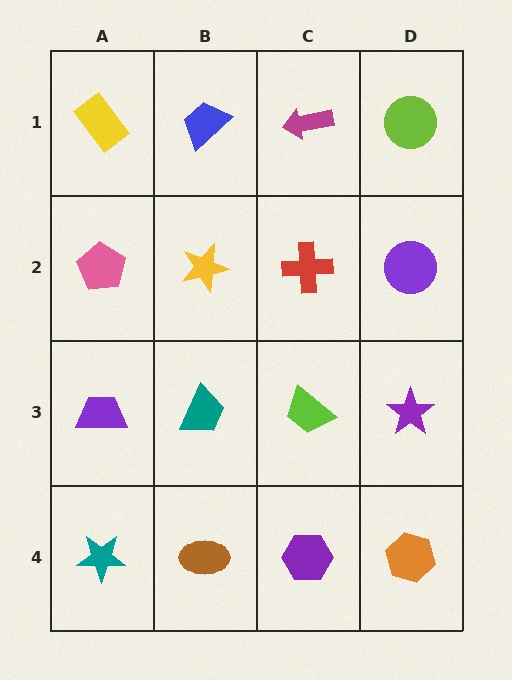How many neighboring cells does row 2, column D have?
3.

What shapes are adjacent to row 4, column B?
A teal trapezoid (row 3, column B), a teal star (row 4, column A), a purple hexagon (row 4, column C).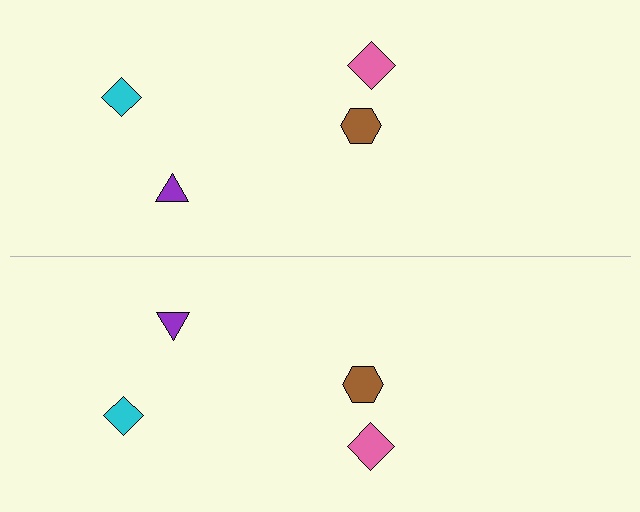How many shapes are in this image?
There are 8 shapes in this image.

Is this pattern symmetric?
Yes, this pattern has bilateral (reflection) symmetry.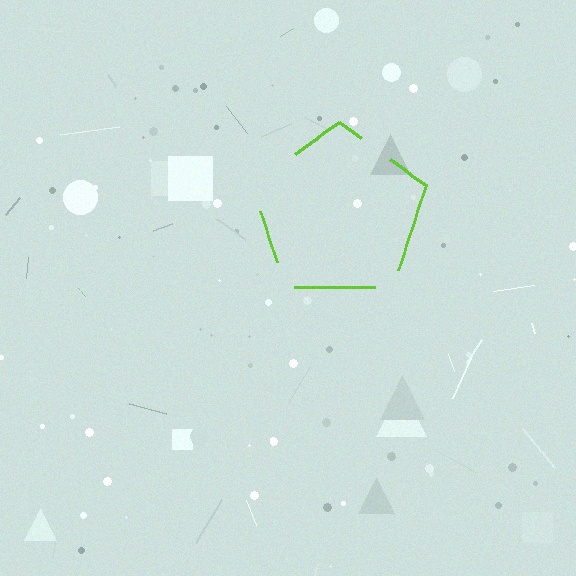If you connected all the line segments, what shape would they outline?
They would outline a pentagon.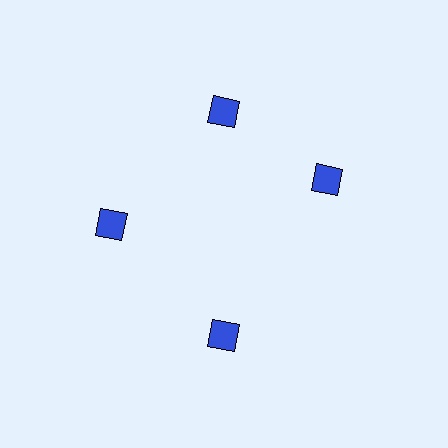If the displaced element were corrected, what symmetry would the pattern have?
It would have 4-fold rotational symmetry — the pattern would map onto itself every 90 degrees.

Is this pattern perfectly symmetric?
No. The 4 blue squares are arranged in a ring, but one element near the 3 o'clock position is rotated out of alignment along the ring, breaking the 4-fold rotational symmetry.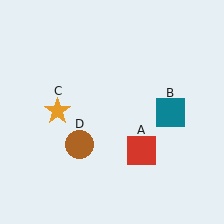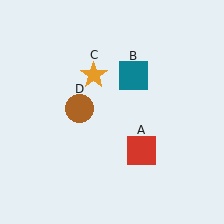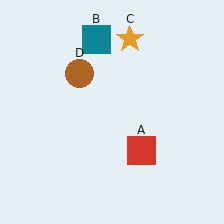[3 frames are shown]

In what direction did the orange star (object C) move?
The orange star (object C) moved up and to the right.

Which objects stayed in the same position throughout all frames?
Red square (object A) remained stationary.